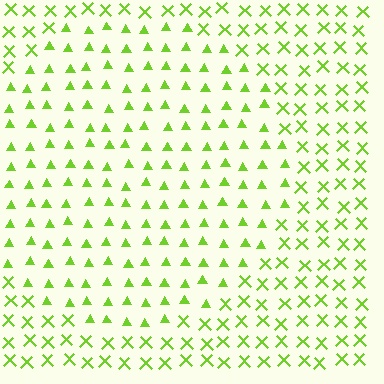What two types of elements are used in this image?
The image uses triangles inside the circle region and X marks outside it.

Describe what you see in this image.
The image is filled with small lime elements arranged in a uniform grid. A circle-shaped region contains triangles, while the surrounding area contains X marks. The boundary is defined purely by the change in element shape.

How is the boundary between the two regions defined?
The boundary is defined by a change in element shape: triangles inside vs. X marks outside. All elements share the same color and spacing.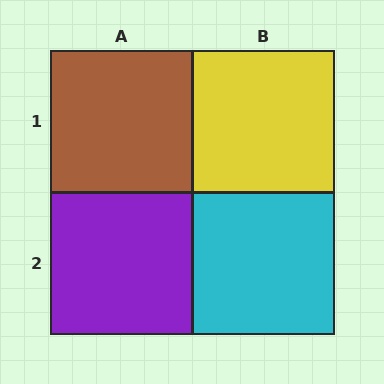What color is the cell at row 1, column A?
Brown.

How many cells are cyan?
1 cell is cyan.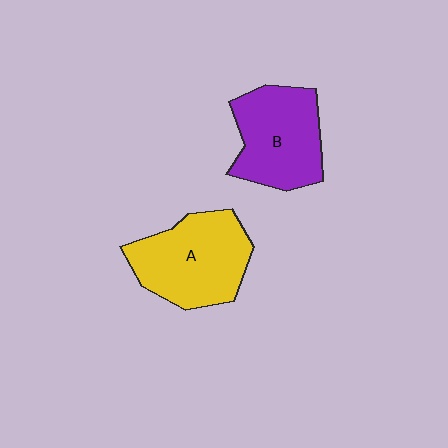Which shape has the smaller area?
Shape B (purple).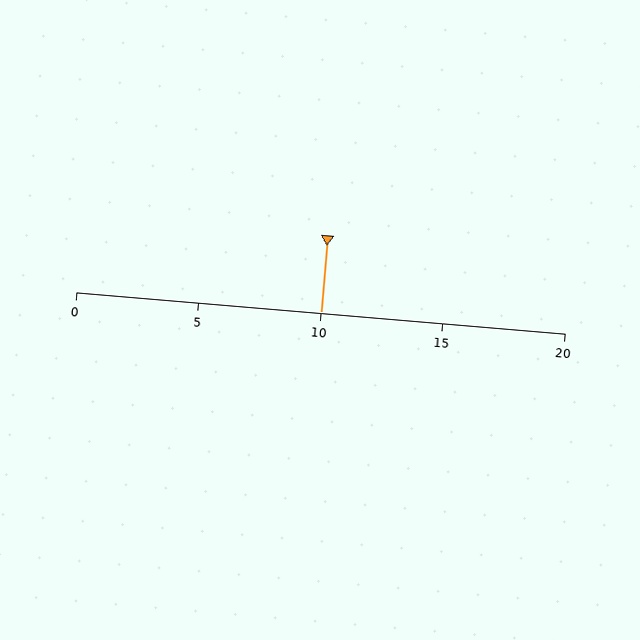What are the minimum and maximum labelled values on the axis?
The axis runs from 0 to 20.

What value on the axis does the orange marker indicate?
The marker indicates approximately 10.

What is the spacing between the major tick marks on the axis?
The major ticks are spaced 5 apart.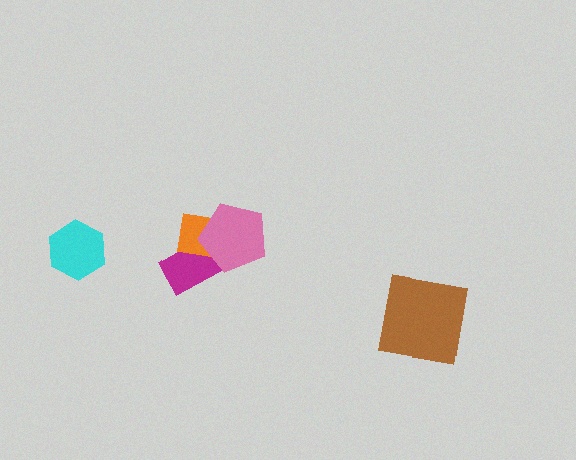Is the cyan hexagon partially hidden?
No, no other shape covers it.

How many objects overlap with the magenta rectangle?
2 objects overlap with the magenta rectangle.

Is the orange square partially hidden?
Yes, it is partially covered by another shape.